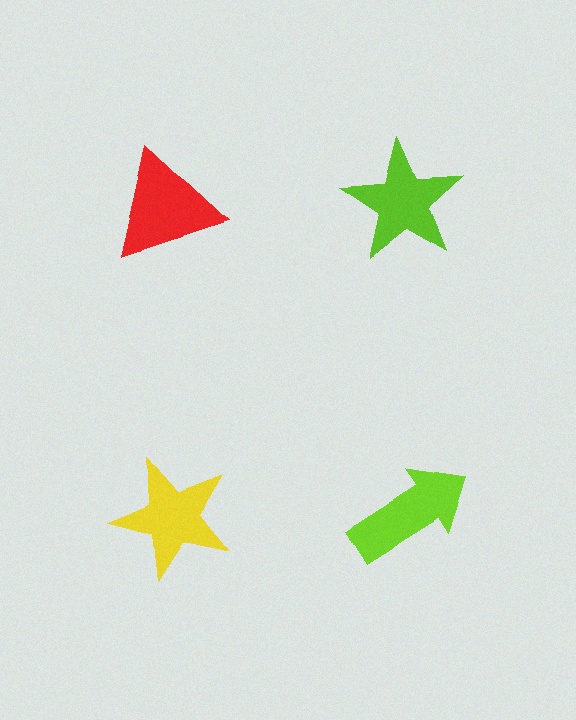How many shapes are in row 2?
2 shapes.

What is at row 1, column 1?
A red triangle.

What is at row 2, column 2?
A lime arrow.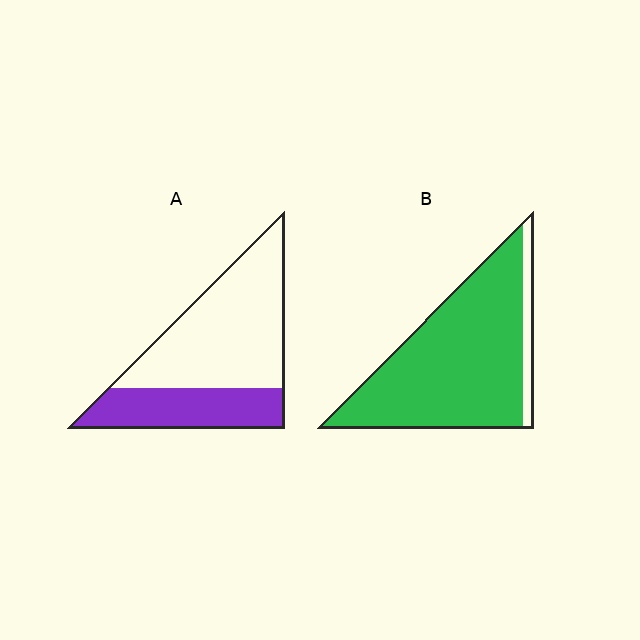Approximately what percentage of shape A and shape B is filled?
A is approximately 35% and B is approximately 90%.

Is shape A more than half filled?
No.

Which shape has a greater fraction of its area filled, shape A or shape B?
Shape B.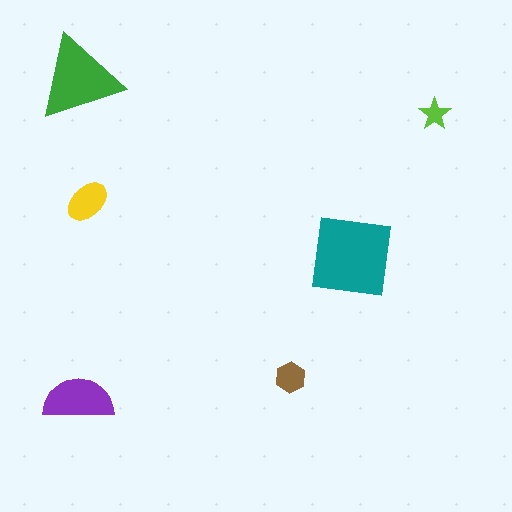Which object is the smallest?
The lime star.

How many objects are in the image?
There are 6 objects in the image.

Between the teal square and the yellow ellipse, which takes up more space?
The teal square.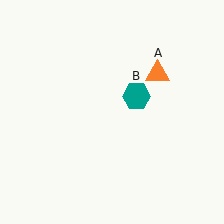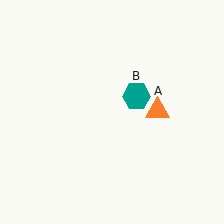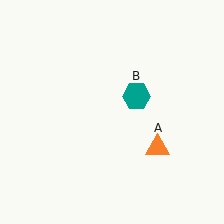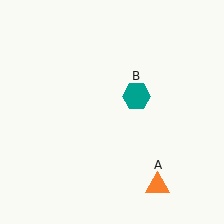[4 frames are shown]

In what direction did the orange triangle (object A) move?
The orange triangle (object A) moved down.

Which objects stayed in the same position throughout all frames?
Teal hexagon (object B) remained stationary.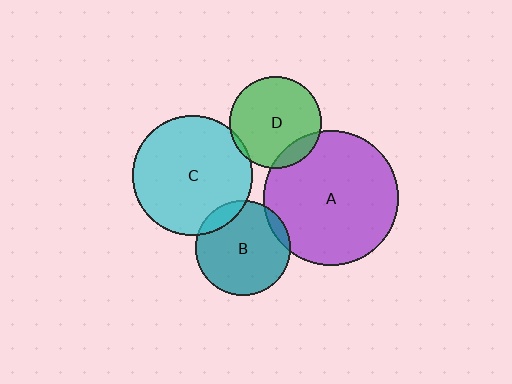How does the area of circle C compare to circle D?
Approximately 1.7 times.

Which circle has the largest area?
Circle A (purple).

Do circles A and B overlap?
Yes.